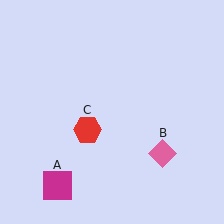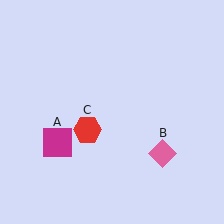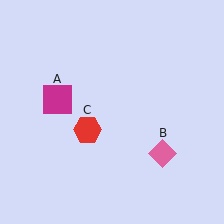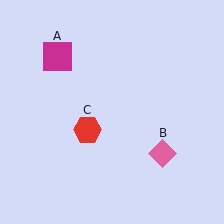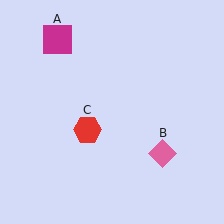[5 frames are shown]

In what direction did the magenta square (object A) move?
The magenta square (object A) moved up.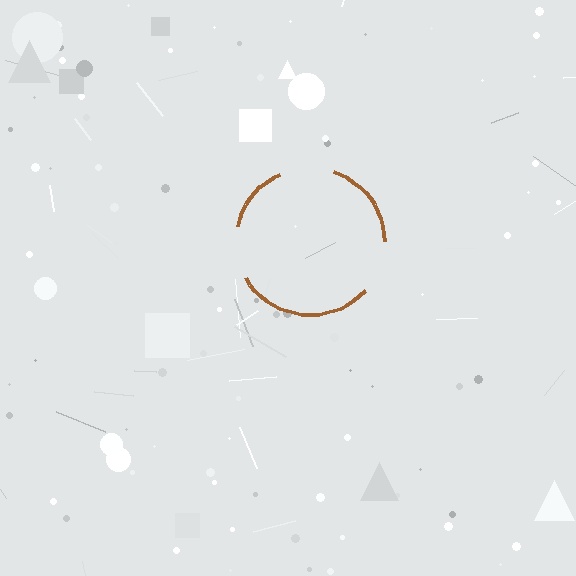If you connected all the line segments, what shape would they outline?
They would outline a circle.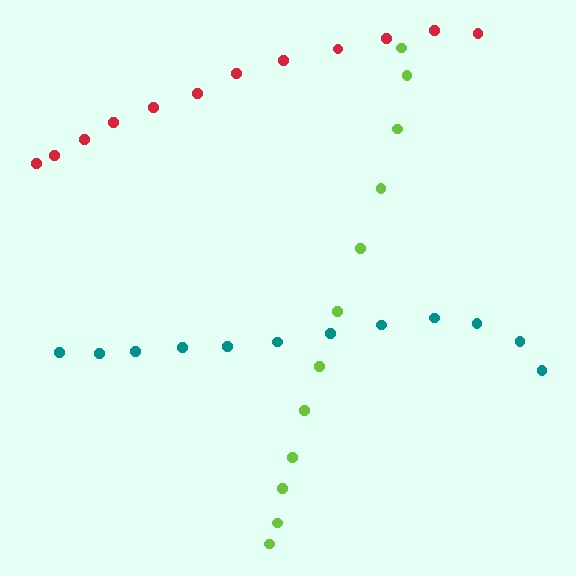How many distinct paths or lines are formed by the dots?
There are 3 distinct paths.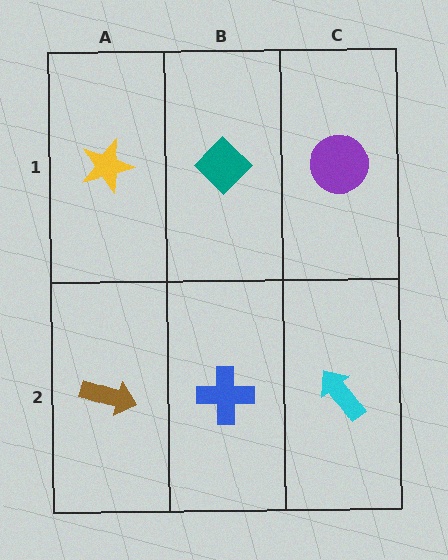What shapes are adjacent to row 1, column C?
A cyan arrow (row 2, column C), a teal diamond (row 1, column B).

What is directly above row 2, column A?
A yellow star.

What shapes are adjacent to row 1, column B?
A blue cross (row 2, column B), a yellow star (row 1, column A), a purple circle (row 1, column C).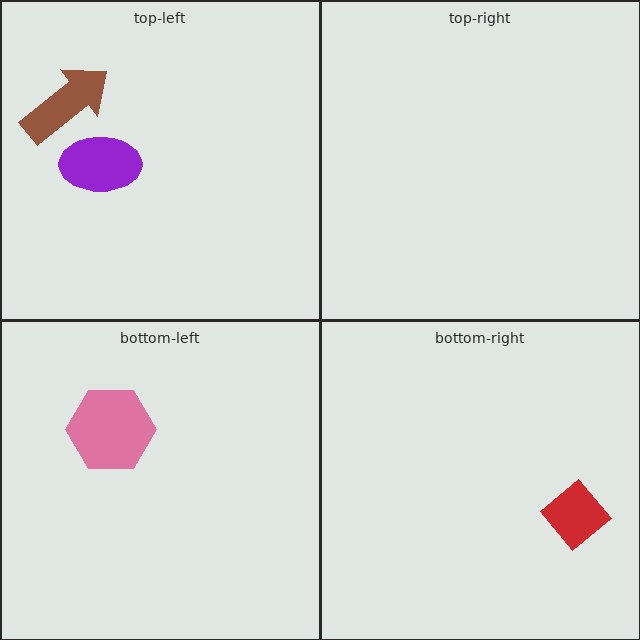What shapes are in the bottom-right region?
The red diamond.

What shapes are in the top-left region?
The purple ellipse, the brown arrow.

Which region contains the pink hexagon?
The bottom-left region.